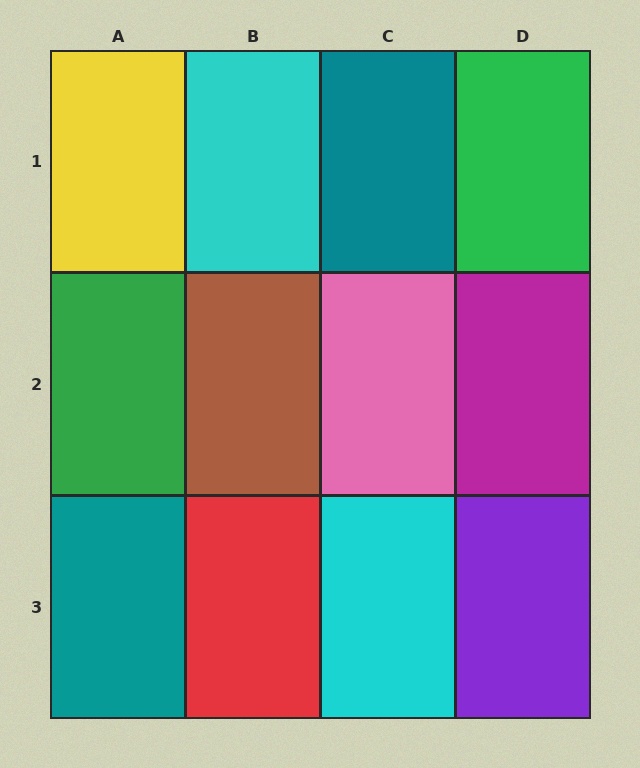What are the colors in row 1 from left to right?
Yellow, cyan, teal, green.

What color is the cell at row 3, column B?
Red.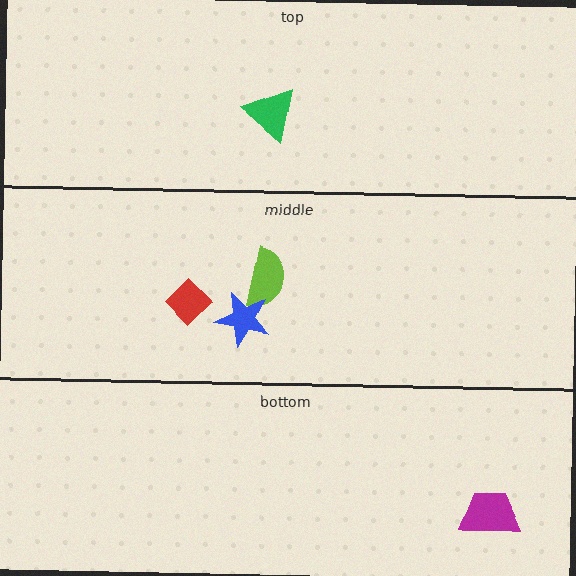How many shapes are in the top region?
1.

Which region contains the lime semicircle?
The middle region.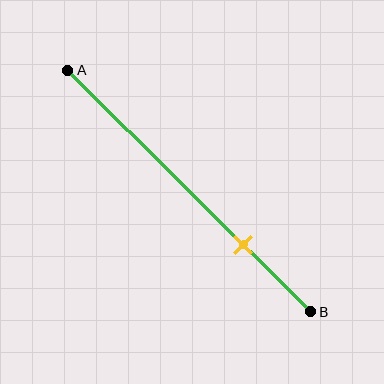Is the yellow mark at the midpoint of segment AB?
No, the mark is at about 70% from A, not at the 50% midpoint.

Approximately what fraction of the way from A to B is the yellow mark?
The yellow mark is approximately 70% of the way from A to B.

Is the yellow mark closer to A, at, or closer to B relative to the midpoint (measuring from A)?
The yellow mark is closer to point B than the midpoint of segment AB.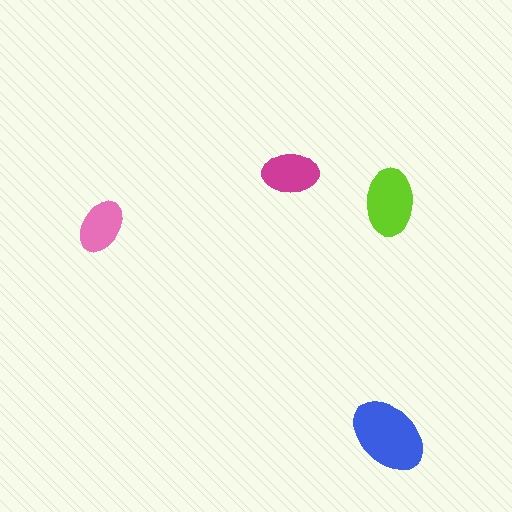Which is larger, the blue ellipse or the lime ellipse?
The blue one.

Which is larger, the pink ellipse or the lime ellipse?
The lime one.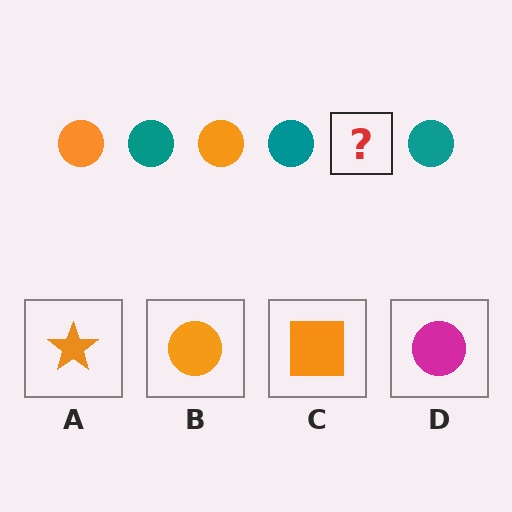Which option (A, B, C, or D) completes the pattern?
B.